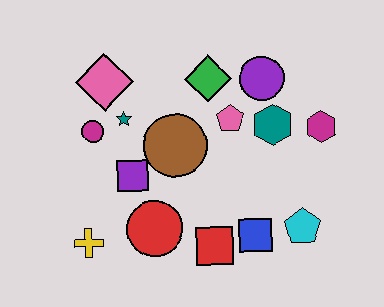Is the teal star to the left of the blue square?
Yes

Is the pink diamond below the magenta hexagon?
No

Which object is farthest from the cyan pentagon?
The pink diamond is farthest from the cyan pentagon.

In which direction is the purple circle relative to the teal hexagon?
The purple circle is above the teal hexagon.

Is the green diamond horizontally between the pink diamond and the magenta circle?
No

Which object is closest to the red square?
The blue square is closest to the red square.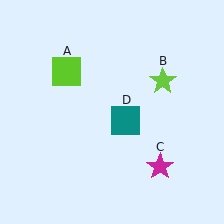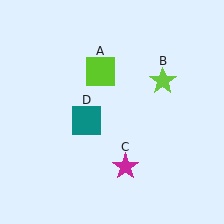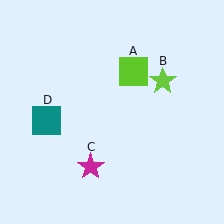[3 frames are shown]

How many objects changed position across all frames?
3 objects changed position: lime square (object A), magenta star (object C), teal square (object D).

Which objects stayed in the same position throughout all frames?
Lime star (object B) remained stationary.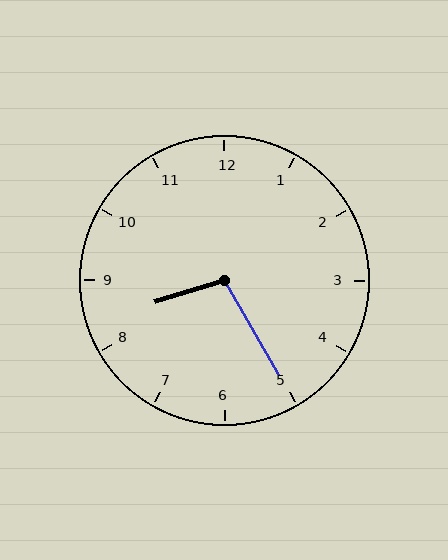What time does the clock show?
8:25.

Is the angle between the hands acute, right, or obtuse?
It is obtuse.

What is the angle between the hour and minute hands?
Approximately 102 degrees.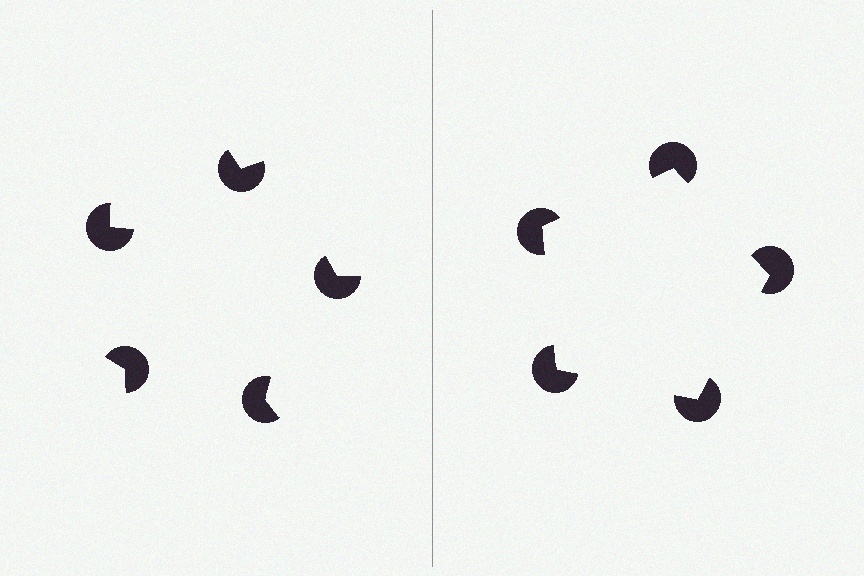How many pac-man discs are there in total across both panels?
10 — 5 on each side.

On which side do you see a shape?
An illusory pentagon appears on the right side. On the left side the wedge cuts are rotated, so no coherent shape forms.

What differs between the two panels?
The pac-man discs are positioned identically on both sides; only the wedge orientations differ. On the right they align to a pentagon; on the left they are misaligned.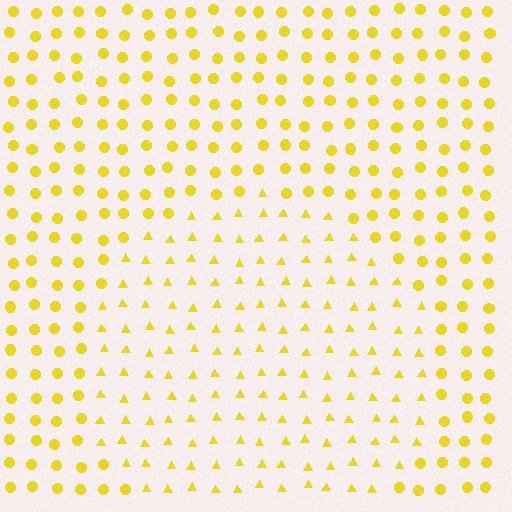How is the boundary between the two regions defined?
The boundary is defined by a change in element shape: triangles inside vs. circles outside. All elements share the same color and spacing.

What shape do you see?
I see a circle.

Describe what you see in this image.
The image is filled with small yellow elements arranged in a uniform grid. A circle-shaped region contains triangles, while the surrounding area contains circles. The boundary is defined purely by the change in element shape.